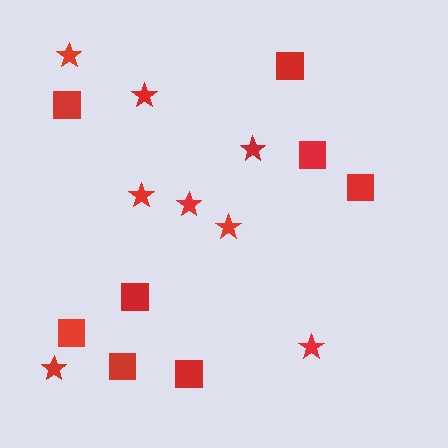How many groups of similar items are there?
There are 2 groups: one group of squares (8) and one group of stars (8).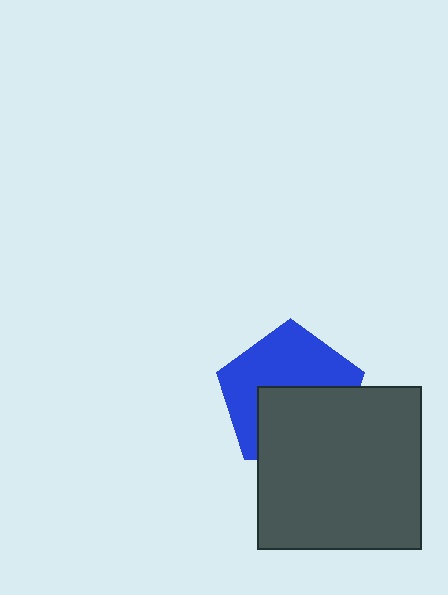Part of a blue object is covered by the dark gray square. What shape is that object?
It is a pentagon.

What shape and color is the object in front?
The object in front is a dark gray square.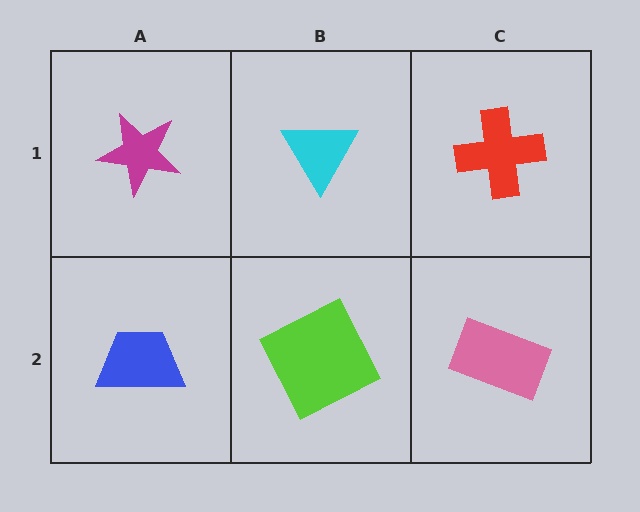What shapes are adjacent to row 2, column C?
A red cross (row 1, column C), a lime square (row 2, column B).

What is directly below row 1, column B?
A lime square.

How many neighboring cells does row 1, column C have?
2.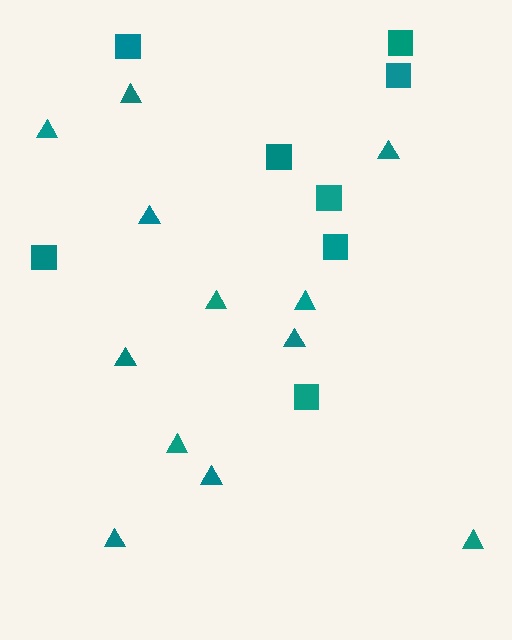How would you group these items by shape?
There are 2 groups: one group of squares (8) and one group of triangles (12).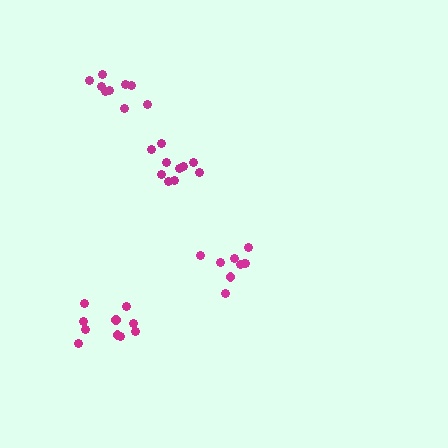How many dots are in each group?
Group 1: 9 dots, Group 2: 10 dots, Group 3: 10 dots, Group 4: 9 dots (38 total).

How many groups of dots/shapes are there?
There are 4 groups.